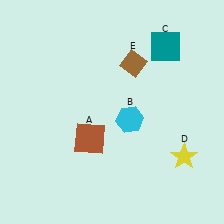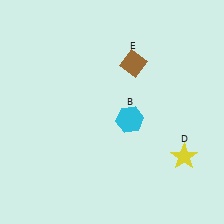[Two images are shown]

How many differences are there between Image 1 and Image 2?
There are 2 differences between the two images.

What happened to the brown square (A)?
The brown square (A) was removed in Image 2. It was in the bottom-left area of Image 1.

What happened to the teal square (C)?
The teal square (C) was removed in Image 2. It was in the top-right area of Image 1.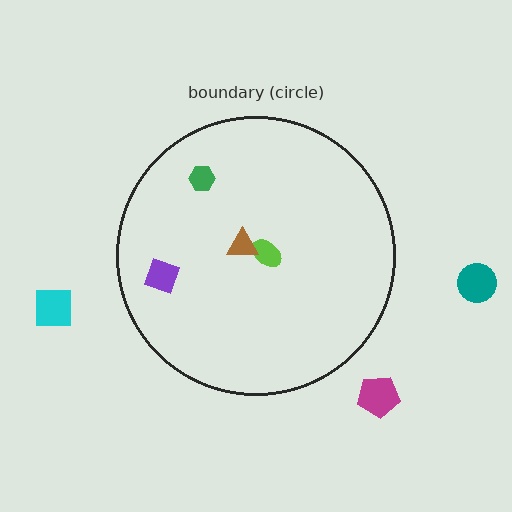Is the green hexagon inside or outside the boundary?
Inside.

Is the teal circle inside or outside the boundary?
Outside.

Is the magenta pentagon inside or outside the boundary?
Outside.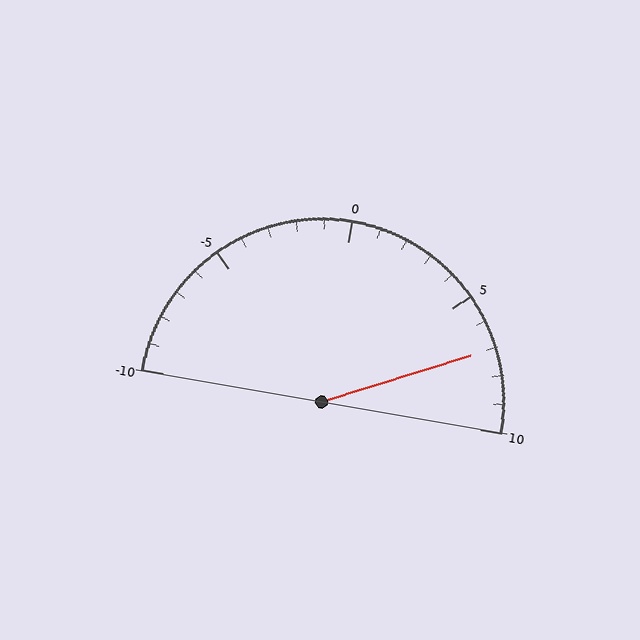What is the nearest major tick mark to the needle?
The nearest major tick mark is 5.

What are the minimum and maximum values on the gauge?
The gauge ranges from -10 to 10.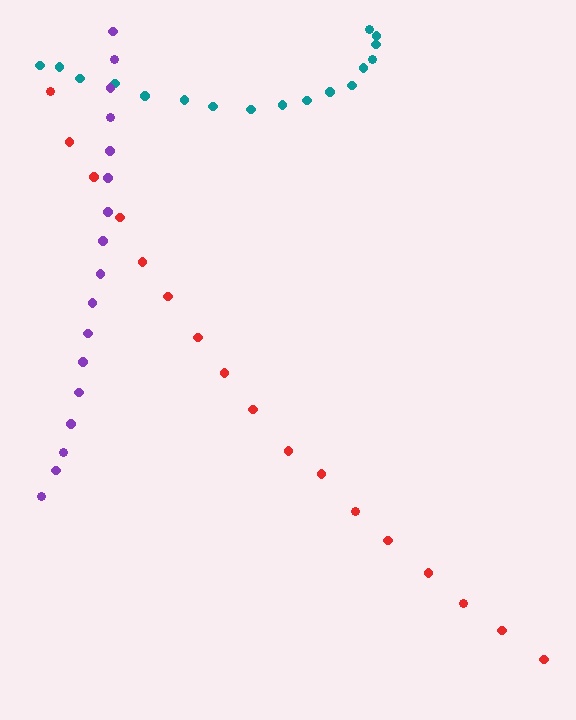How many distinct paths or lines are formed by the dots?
There are 3 distinct paths.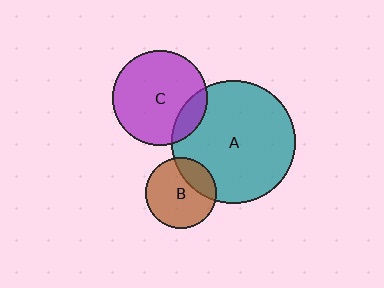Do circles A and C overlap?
Yes.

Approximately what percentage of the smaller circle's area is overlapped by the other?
Approximately 15%.